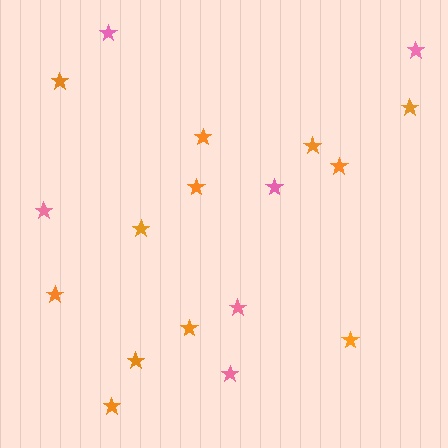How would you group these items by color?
There are 2 groups: one group of orange stars (12) and one group of pink stars (6).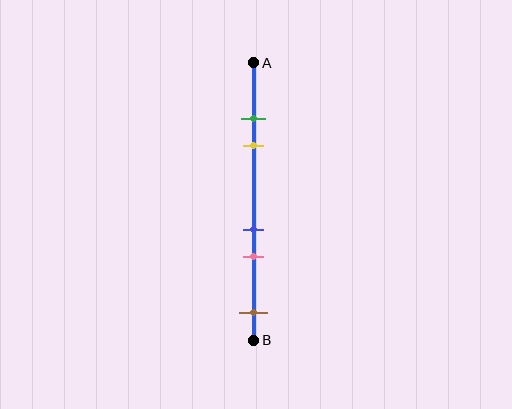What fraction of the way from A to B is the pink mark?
The pink mark is approximately 70% (0.7) of the way from A to B.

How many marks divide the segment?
There are 5 marks dividing the segment.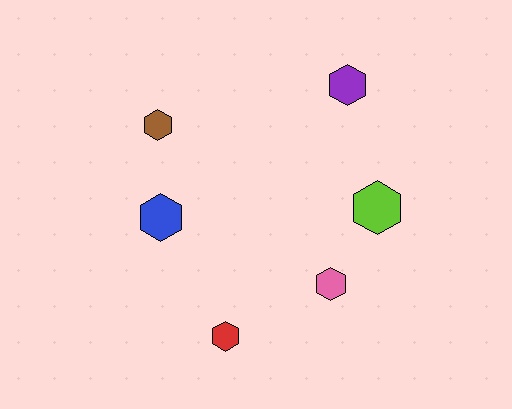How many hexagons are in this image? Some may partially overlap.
There are 6 hexagons.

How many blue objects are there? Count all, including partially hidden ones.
There is 1 blue object.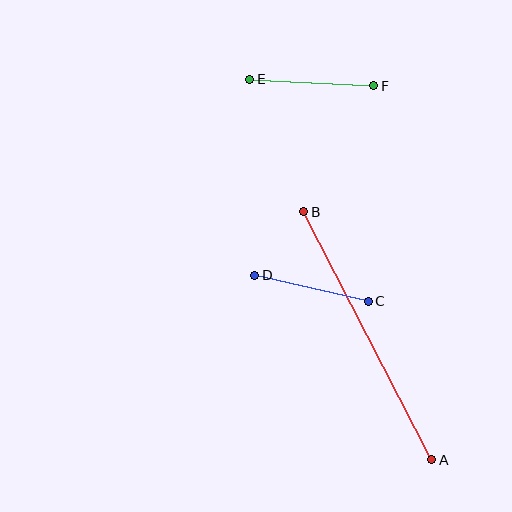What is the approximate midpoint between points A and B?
The midpoint is at approximately (368, 336) pixels.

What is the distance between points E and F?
The distance is approximately 125 pixels.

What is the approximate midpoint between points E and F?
The midpoint is at approximately (312, 82) pixels.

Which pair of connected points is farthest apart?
Points A and B are farthest apart.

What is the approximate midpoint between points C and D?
The midpoint is at approximately (312, 288) pixels.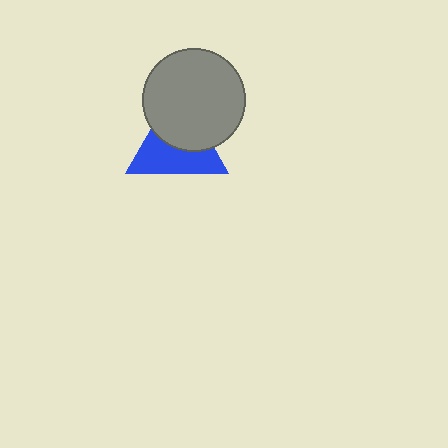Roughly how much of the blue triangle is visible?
About half of it is visible (roughly 52%).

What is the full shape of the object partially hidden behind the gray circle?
The partially hidden object is a blue triangle.